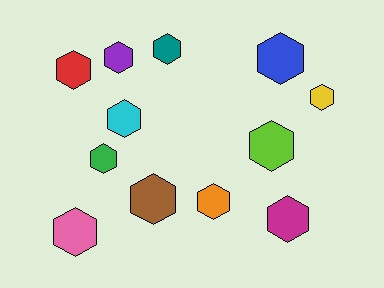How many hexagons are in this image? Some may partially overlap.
There are 12 hexagons.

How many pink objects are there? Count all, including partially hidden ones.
There is 1 pink object.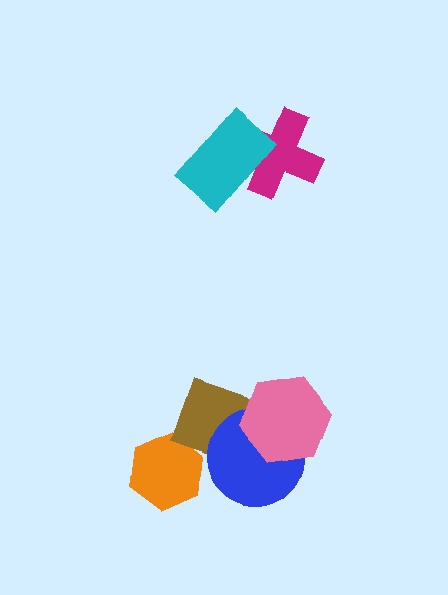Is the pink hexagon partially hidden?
No, no other shape covers it.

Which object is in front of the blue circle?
The pink hexagon is in front of the blue circle.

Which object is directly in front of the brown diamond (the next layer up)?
The blue circle is directly in front of the brown diamond.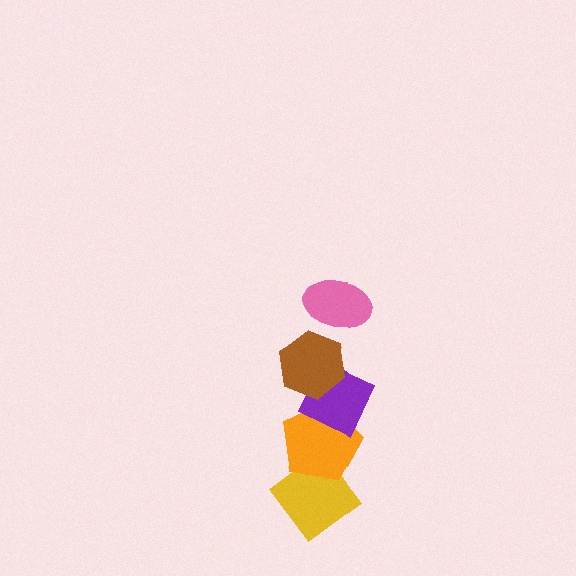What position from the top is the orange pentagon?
The orange pentagon is 4th from the top.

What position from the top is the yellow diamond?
The yellow diamond is 5th from the top.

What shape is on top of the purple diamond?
The brown hexagon is on top of the purple diamond.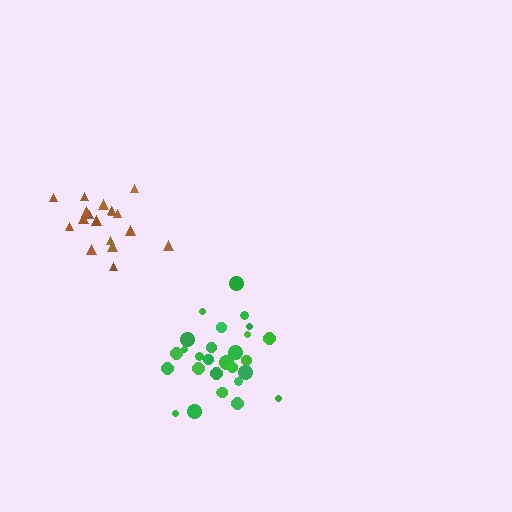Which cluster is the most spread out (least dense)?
Brown.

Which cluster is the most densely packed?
Green.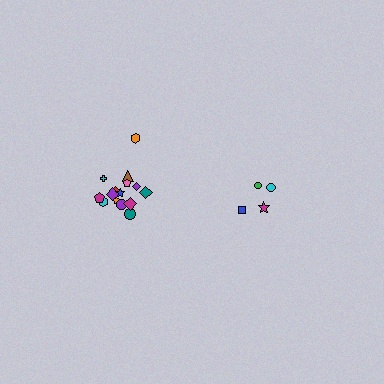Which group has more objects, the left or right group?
The left group.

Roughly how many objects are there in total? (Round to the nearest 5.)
Roughly 20 objects in total.